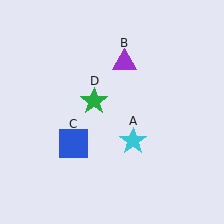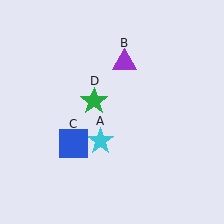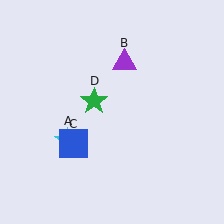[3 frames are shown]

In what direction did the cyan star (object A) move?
The cyan star (object A) moved left.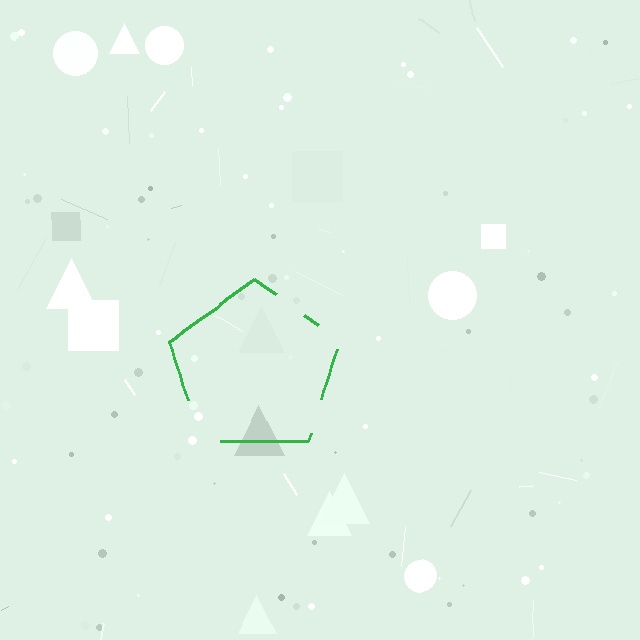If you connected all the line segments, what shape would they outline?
They would outline a pentagon.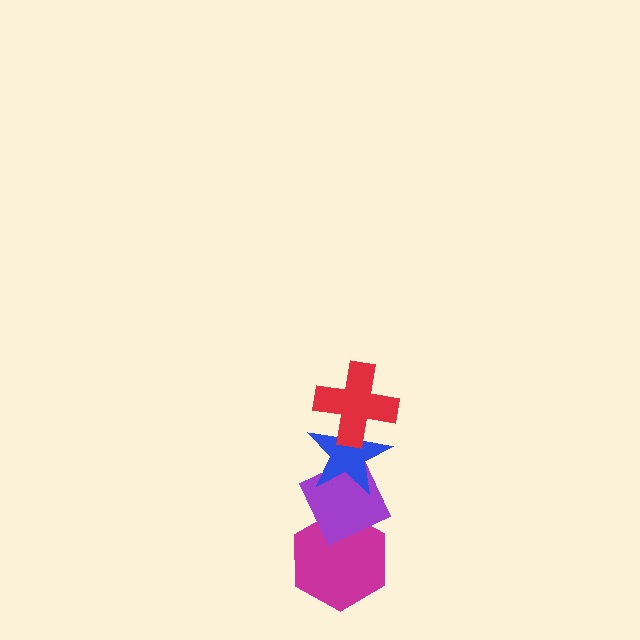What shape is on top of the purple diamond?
The blue star is on top of the purple diamond.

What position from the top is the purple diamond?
The purple diamond is 3rd from the top.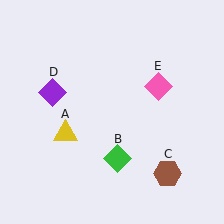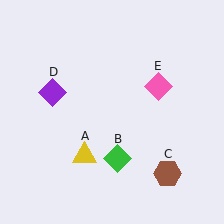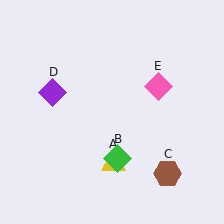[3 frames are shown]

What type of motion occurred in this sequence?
The yellow triangle (object A) rotated counterclockwise around the center of the scene.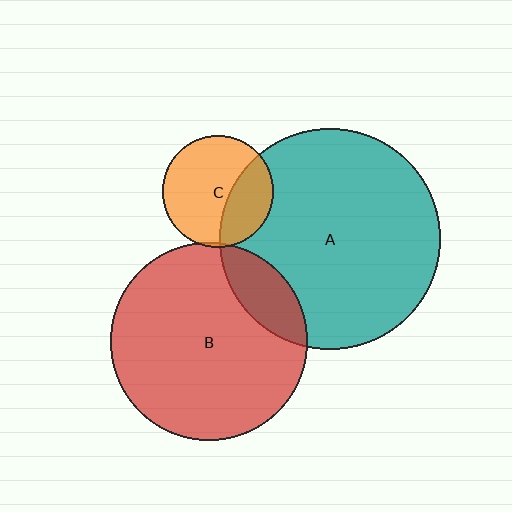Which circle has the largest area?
Circle A (teal).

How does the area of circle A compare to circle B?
Approximately 1.3 times.